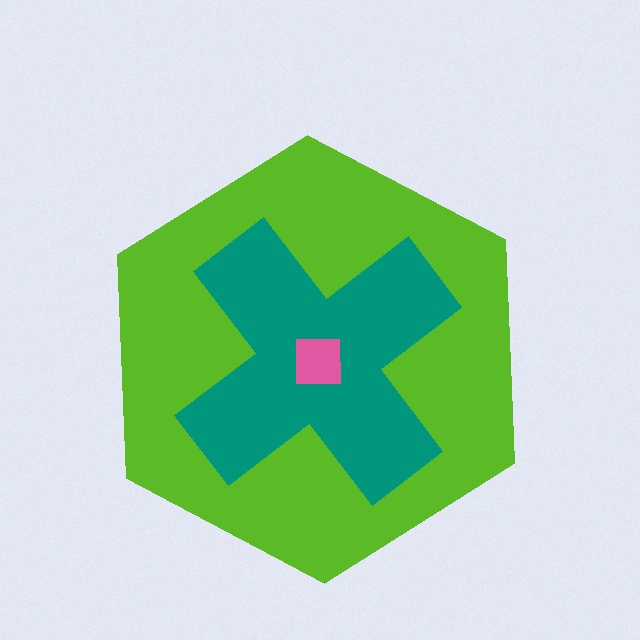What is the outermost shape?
The lime hexagon.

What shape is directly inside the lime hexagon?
The teal cross.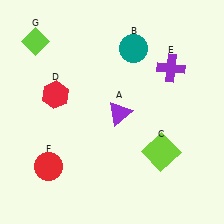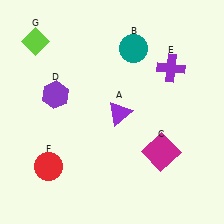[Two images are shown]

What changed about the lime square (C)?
In Image 1, C is lime. In Image 2, it changed to magenta.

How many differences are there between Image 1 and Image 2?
There are 2 differences between the two images.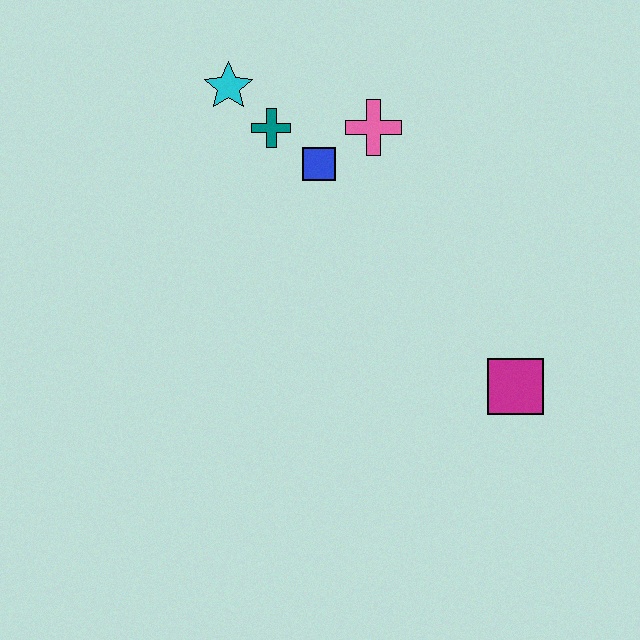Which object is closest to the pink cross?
The blue square is closest to the pink cross.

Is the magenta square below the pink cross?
Yes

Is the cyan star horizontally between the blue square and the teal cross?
No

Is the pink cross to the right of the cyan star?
Yes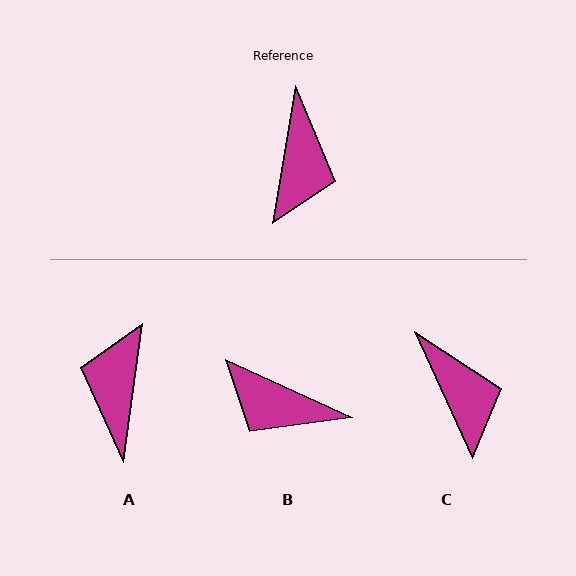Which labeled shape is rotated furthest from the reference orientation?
A, about 178 degrees away.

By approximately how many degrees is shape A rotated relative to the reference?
Approximately 178 degrees clockwise.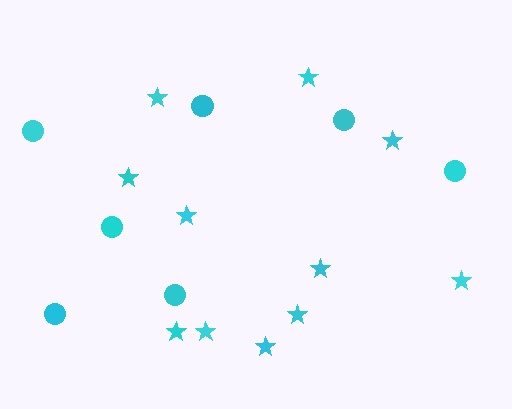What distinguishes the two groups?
There are 2 groups: one group of stars (11) and one group of circles (7).